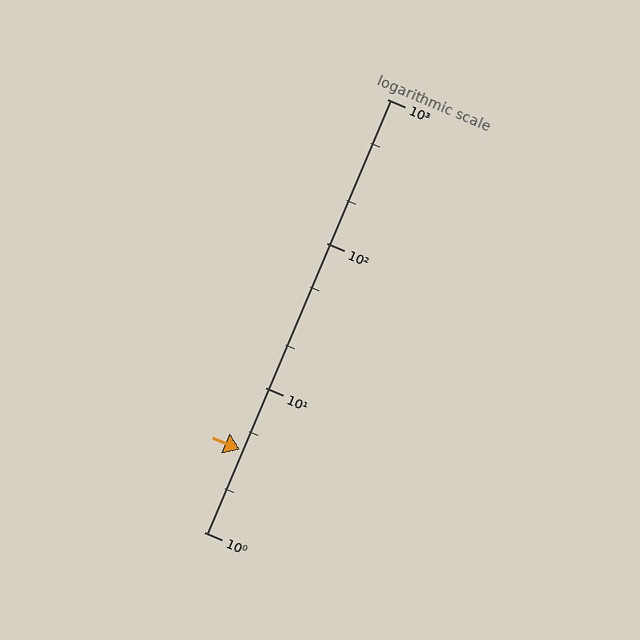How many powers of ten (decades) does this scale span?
The scale spans 3 decades, from 1 to 1000.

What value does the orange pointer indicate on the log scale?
The pointer indicates approximately 3.7.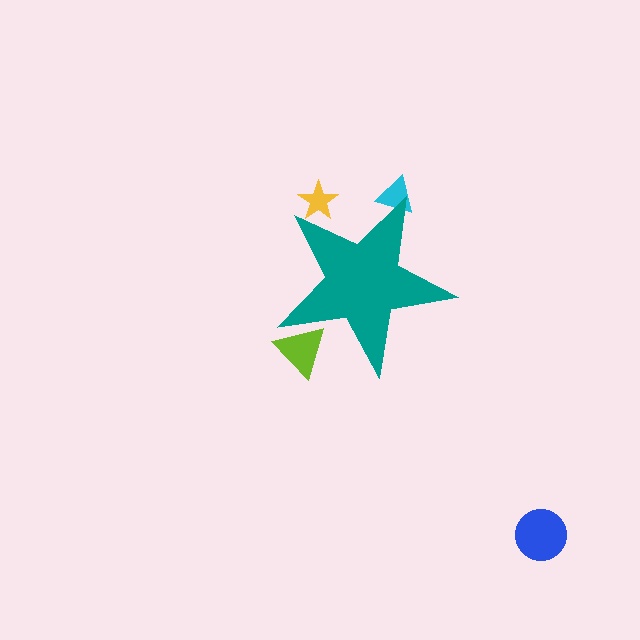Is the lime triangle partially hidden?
Yes, the lime triangle is partially hidden behind the teal star.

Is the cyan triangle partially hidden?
Yes, the cyan triangle is partially hidden behind the teal star.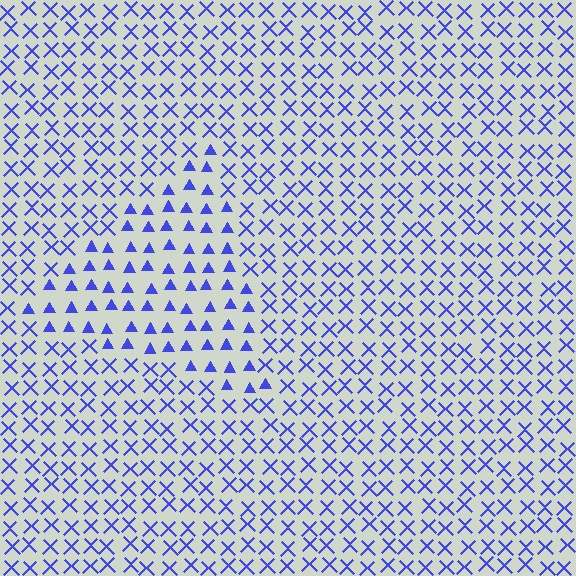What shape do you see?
I see a triangle.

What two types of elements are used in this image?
The image uses triangles inside the triangle region and X marks outside it.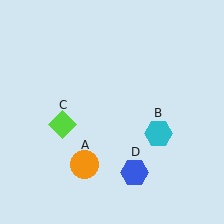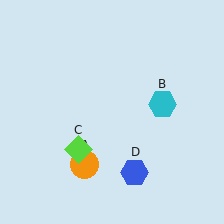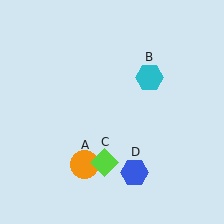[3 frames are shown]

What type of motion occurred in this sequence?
The cyan hexagon (object B), lime diamond (object C) rotated counterclockwise around the center of the scene.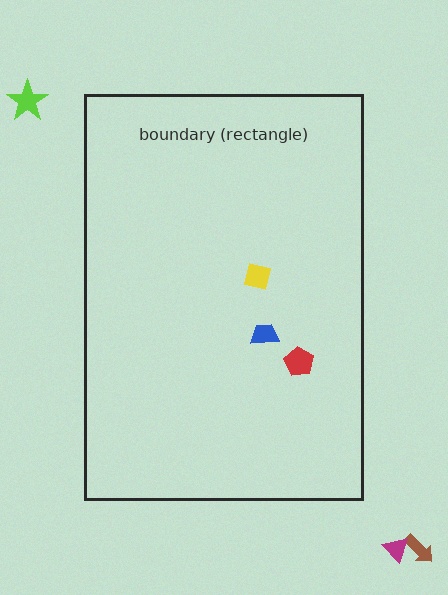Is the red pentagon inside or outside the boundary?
Inside.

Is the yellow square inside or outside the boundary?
Inside.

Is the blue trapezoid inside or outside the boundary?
Inside.